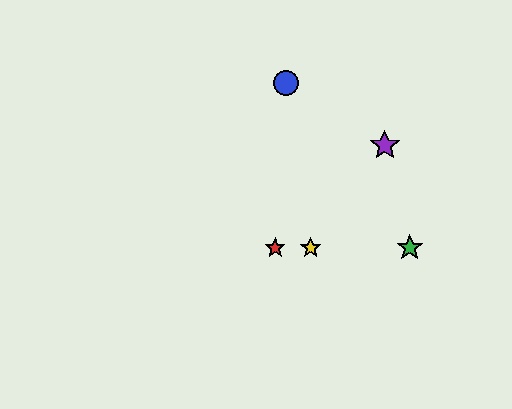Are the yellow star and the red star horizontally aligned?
Yes, both are at y≈248.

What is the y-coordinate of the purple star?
The purple star is at y≈145.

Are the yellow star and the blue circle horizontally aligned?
No, the yellow star is at y≈248 and the blue circle is at y≈83.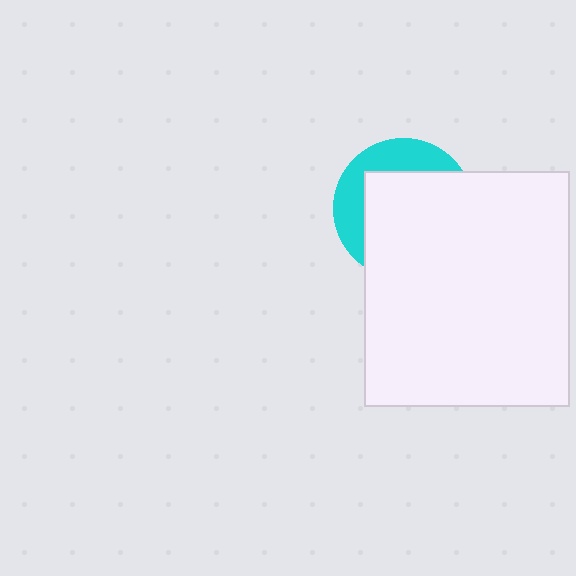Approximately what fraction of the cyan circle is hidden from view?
Roughly 67% of the cyan circle is hidden behind the white rectangle.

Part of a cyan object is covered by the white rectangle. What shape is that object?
It is a circle.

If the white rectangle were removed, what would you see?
You would see the complete cyan circle.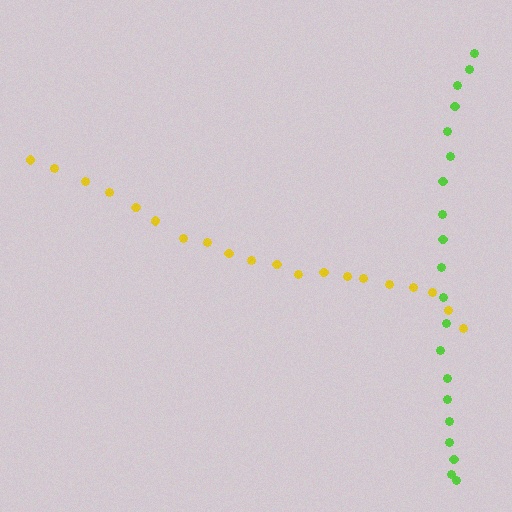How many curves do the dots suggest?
There are 2 distinct paths.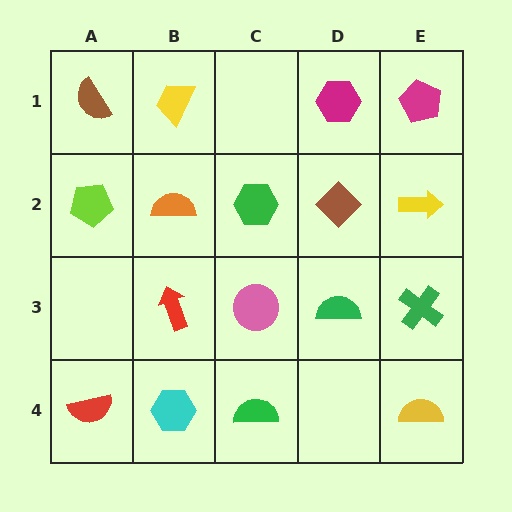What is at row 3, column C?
A pink circle.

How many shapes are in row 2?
5 shapes.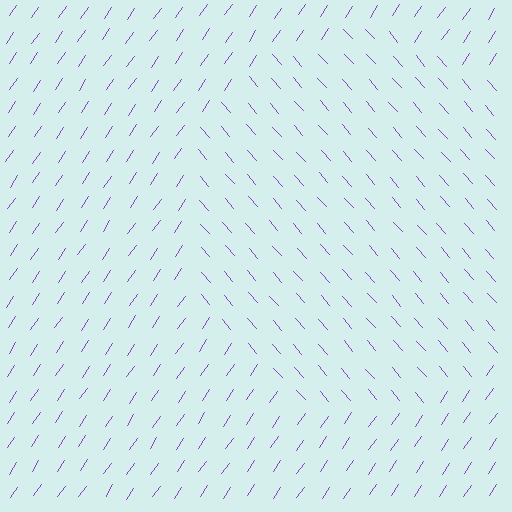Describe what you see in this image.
The image is filled with small purple line segments. A circle region in the image has lines oriented differently from the surrounding lines, creating a visible texture boundary.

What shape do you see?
I see a circle.